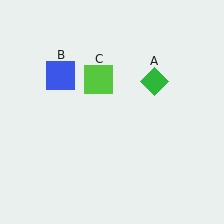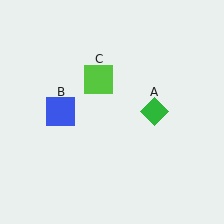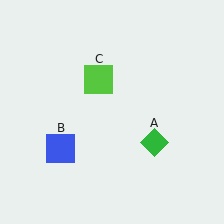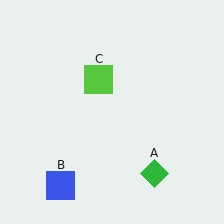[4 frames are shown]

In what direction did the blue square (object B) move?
The blue square (object B) moved down.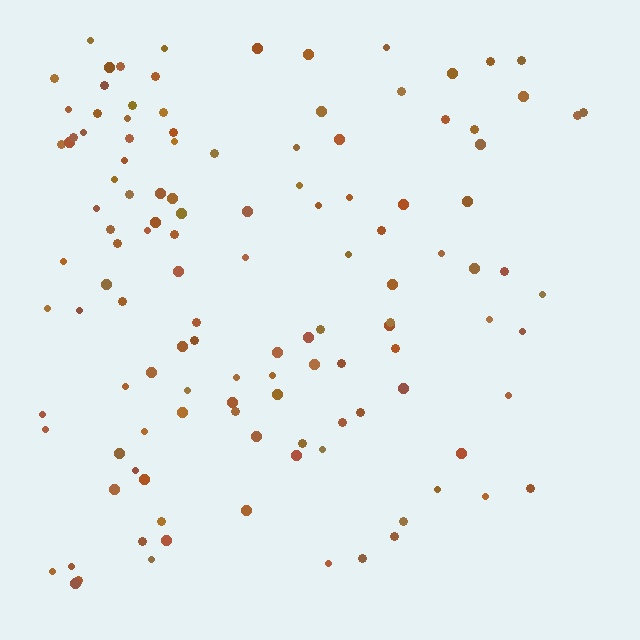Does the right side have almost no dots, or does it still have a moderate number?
Still a moderate number, just noticeably fewer than the left.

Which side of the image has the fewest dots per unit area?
The right.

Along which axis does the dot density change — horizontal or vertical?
Horizontal.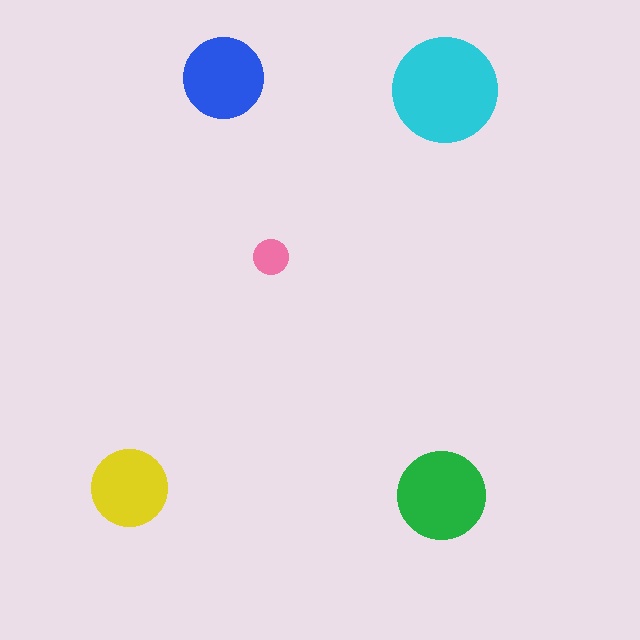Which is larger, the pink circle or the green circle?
The green one.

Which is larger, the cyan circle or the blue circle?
The cyan one.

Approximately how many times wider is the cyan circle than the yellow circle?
About 1.5 times wider.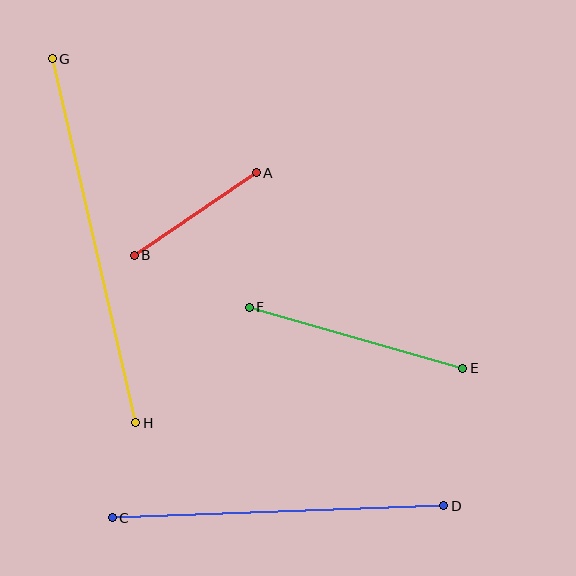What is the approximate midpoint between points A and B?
The midpoint is at approximately (195, 214) pixels.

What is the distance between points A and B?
The distance is approximately 148 pixels.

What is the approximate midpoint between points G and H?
The midpoint is at approximately (94, 241) pixels.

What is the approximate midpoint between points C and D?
The midpoint is at approximately (278, 512) pixels.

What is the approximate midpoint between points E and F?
The midpoint is at approximately (356, 338) pixels.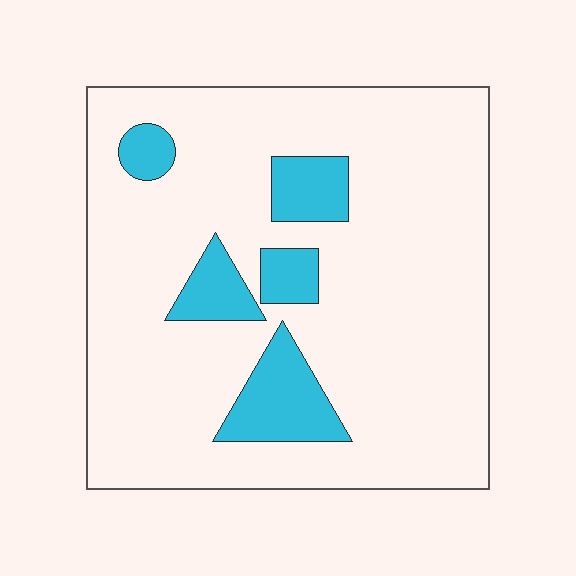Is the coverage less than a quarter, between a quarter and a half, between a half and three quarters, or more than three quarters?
Less than a quarter.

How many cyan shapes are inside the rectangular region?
5.